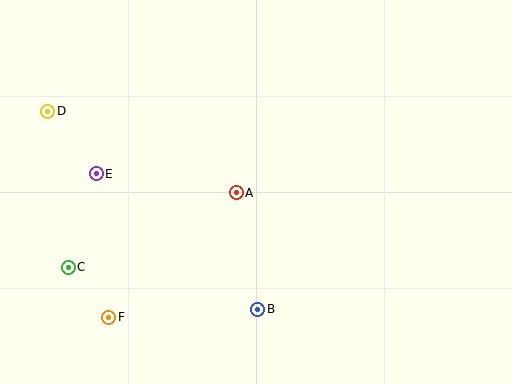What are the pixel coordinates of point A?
Point A is at (236, 193).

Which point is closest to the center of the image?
Point A at (236, 193) is closest to the center.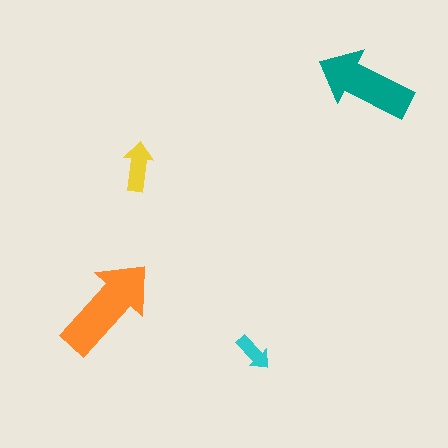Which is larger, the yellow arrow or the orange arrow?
The orange one.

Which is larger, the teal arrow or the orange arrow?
The orange one.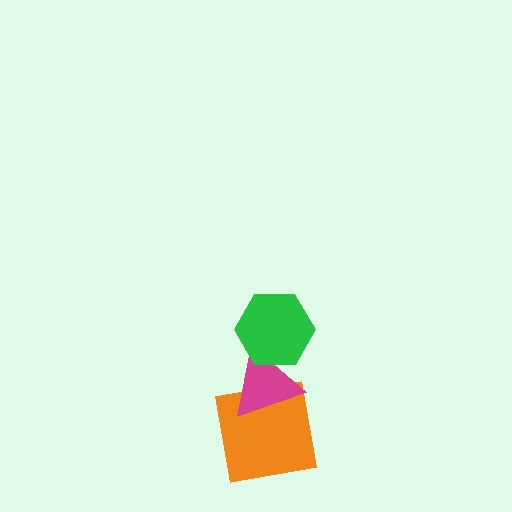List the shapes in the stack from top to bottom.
From top to bottom: the green hexagon, the magenta triangle, the orange square.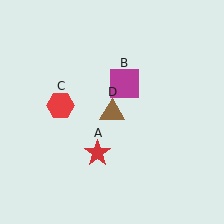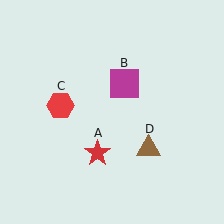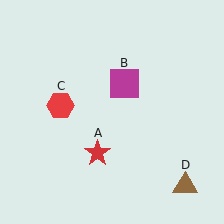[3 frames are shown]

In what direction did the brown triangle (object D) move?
The brown triangle (object D) moved down and to the right.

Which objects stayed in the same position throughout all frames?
Red star (object A) and magenta square (object B) and red hexagon (object C) remained stationary.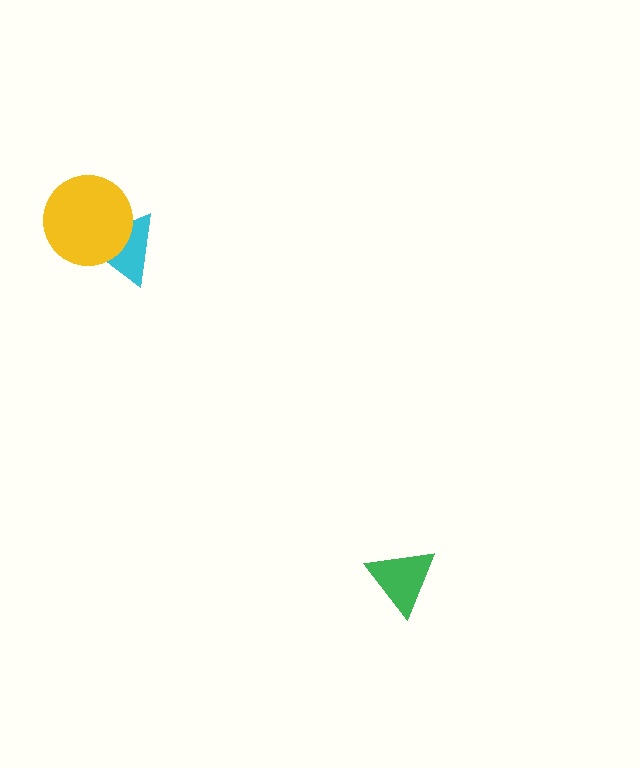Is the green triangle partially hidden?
No, no other shape covers it.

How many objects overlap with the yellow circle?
1 object overlaps with the yellow circle.